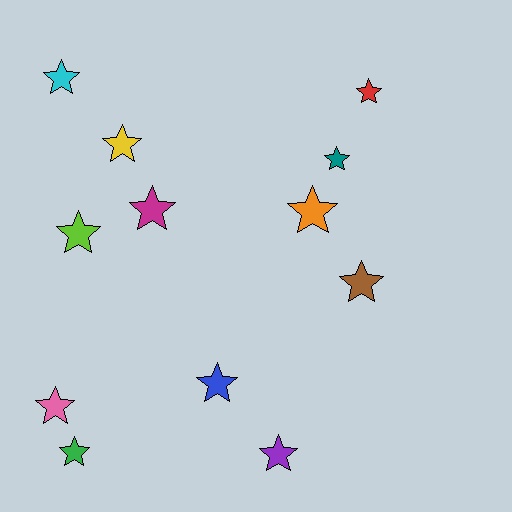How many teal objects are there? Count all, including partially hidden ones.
There is 1 teal object.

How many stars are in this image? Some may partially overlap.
There are 12 stars.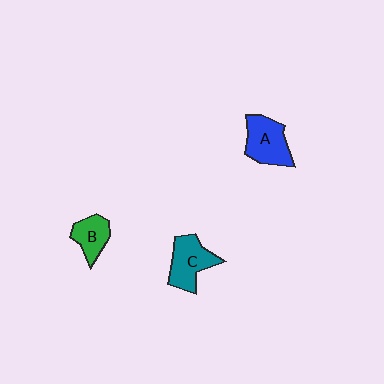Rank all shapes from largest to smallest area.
From largest to smallest: A (blue), C (teal), B (green).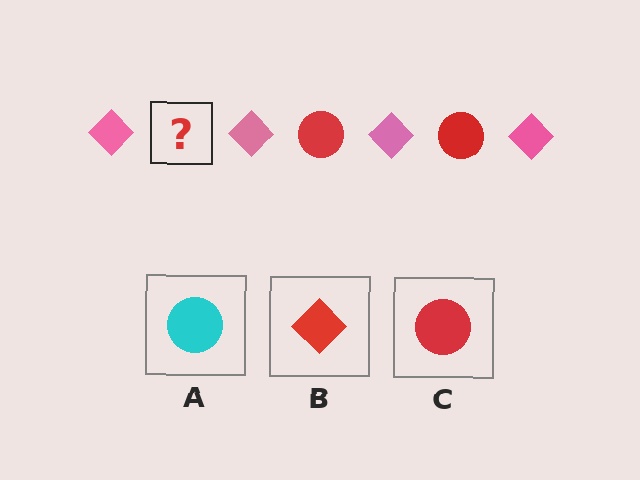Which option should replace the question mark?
Option C.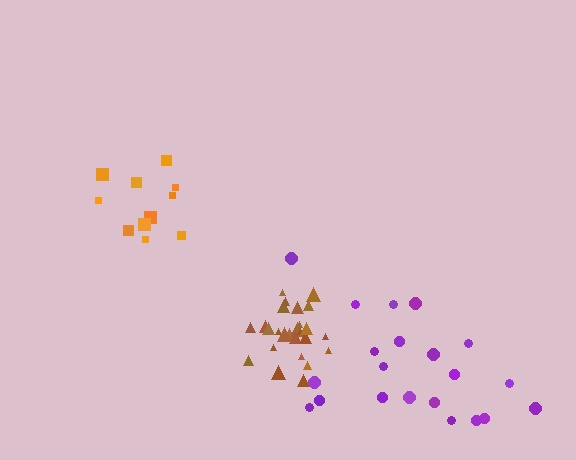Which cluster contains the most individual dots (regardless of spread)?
Brown (26).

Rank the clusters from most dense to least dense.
brown, orange, purple.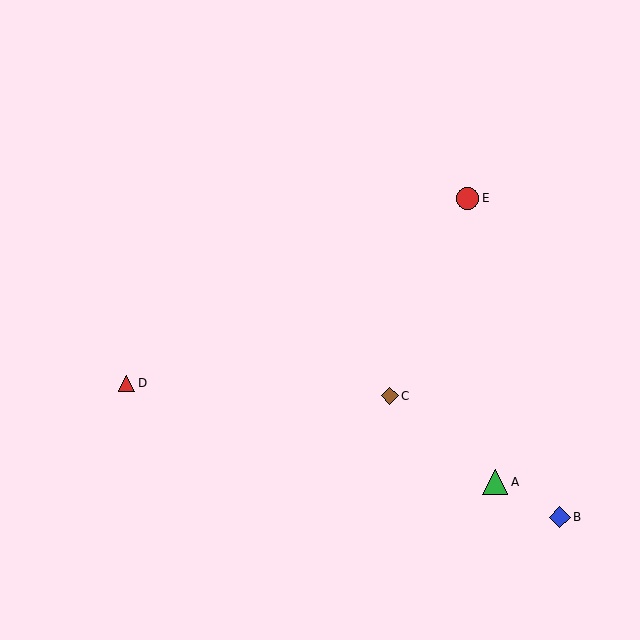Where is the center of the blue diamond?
The center of the blue diamond is at (560, 517).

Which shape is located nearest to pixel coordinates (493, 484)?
The green triangle (labeled A) at (495, 482) is nearest to that location.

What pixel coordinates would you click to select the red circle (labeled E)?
Click at (468, 198) to select the red circle E.